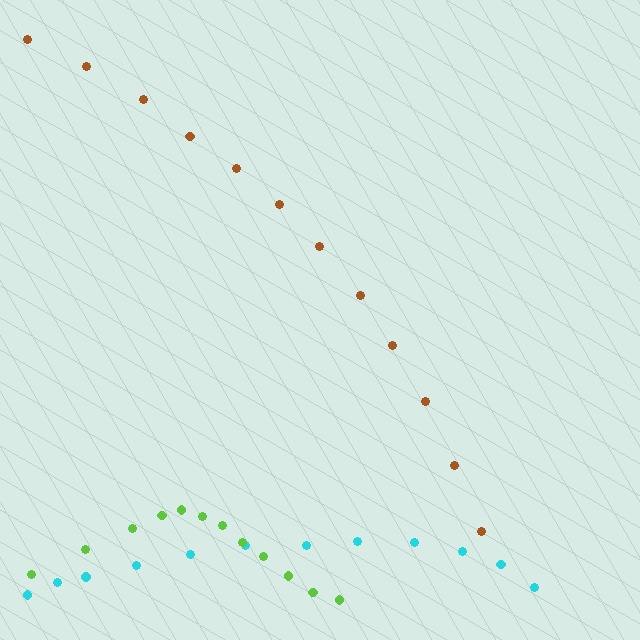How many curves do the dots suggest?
There are 3 distinct paths.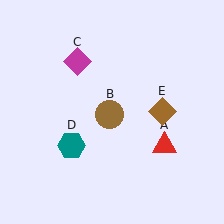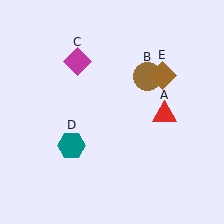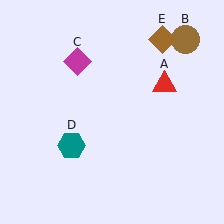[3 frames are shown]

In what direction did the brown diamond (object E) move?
The brown diamond (object E) moved up.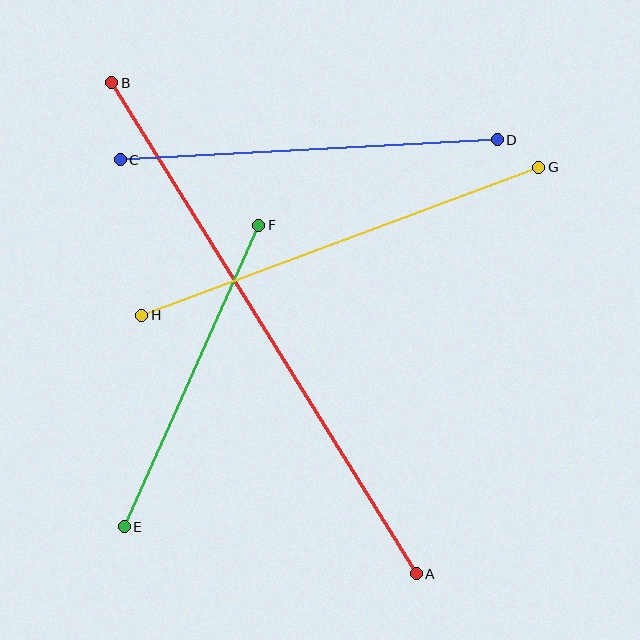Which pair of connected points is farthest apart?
Points A and B are farthest apart.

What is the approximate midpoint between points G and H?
The midpoint is at approximately (340, 241) pixels.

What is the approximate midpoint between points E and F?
The midpoint is at approximately (191, 376) pixels.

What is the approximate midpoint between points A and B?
The midpoint is at approximately (264, 328) pixels.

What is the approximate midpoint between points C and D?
The midpoint is at approximately (309, 150) pixels.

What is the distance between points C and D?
The distance is approximately 378 pixels.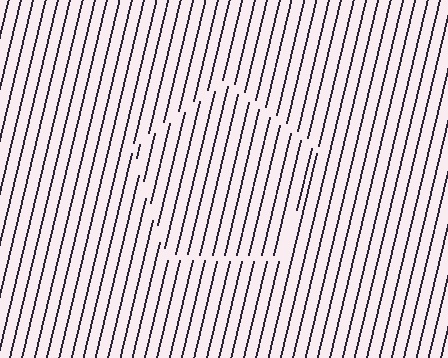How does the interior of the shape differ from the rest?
The interior of the shape contains the same grating, shifted by half a period — the contour is defined by the phase discontinuity where line-ends from the inner and outer gratings abut.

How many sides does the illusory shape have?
5 sides — the line-ends trace a pentagon.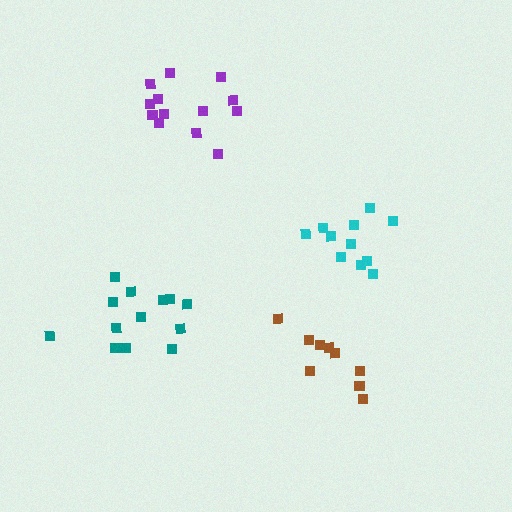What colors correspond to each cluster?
The clusters are colored: cyan, brown, teal, purple.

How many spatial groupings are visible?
There are 4 spatial groupings.